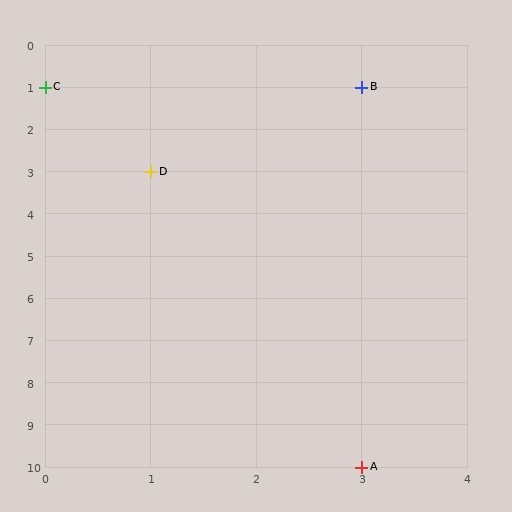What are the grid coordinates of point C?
Point C is at grid coordinates (0, 1).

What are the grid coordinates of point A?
Point A is at grid coordinates (3, 10).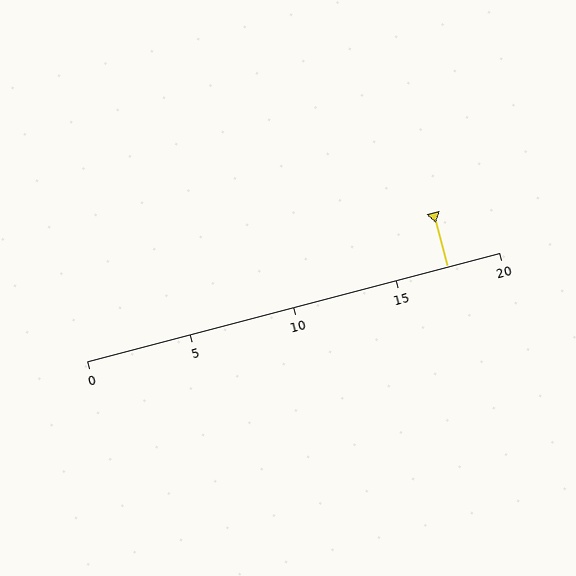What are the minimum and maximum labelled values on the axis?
The axis runs from 0 to 20.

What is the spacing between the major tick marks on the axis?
The major ticks are spaced 5 apart.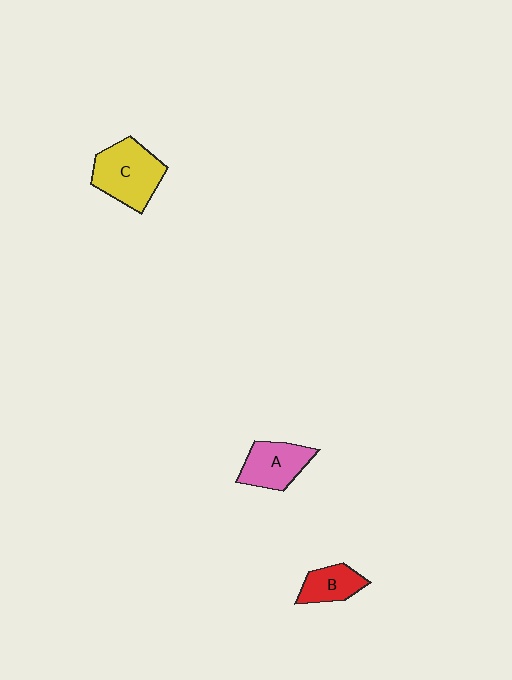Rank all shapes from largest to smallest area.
From largest to smallest: C (yellow), A (pink), B (red).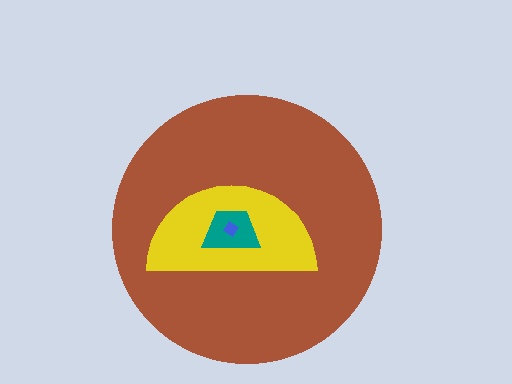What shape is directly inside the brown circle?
The yellow semicircle.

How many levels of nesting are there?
4.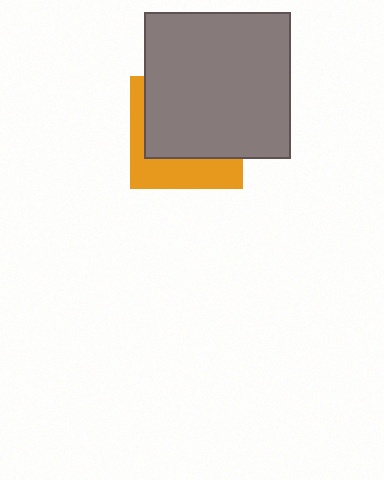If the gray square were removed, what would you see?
You would see the complete orange square.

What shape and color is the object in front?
The object in front is a gray square.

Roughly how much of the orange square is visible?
A small part of it is visible (roughly 35%).